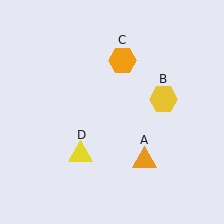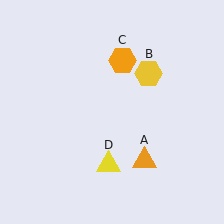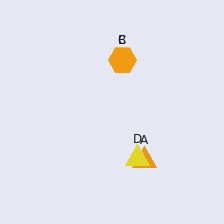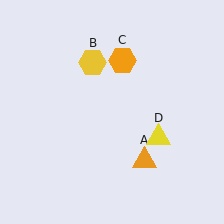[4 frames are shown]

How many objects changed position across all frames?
2 objects changed position: yellow hexagon (object B), yellow triangle (object D).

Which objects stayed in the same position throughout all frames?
Orange triangle (object A) and orange hexagon (object C) remained stationary.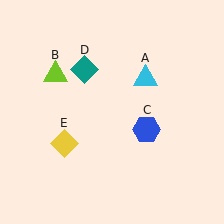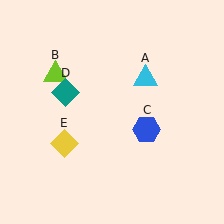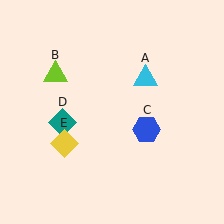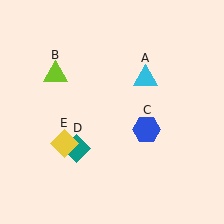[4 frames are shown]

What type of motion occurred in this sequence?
The teal diamond (object D) rotated counterclockwise around the center of the scene.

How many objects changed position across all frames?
1 object changed position: teal diamond (object D).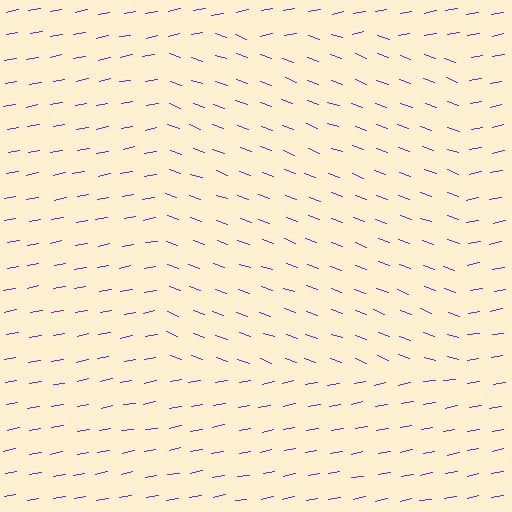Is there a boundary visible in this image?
Yes, there is a texture boundary formed by a change in line orientation.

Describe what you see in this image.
The image is filled with small purple line segments. A rectangle region in the image has lines oriented differently from the surrounding lines, creating a visible texture boundary.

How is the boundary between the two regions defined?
The boundary is defined purely by a change in line orientation (approximately 31 degrees difference). All lines are the same color and thickness.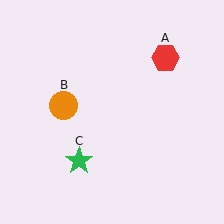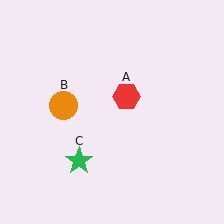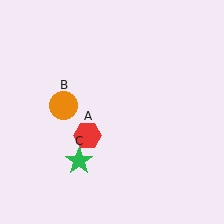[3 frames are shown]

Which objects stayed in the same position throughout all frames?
Orange circle (object B) and green star (object C) remained stationary.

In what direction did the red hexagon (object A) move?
The red hexagon (object A) moved down and to the left.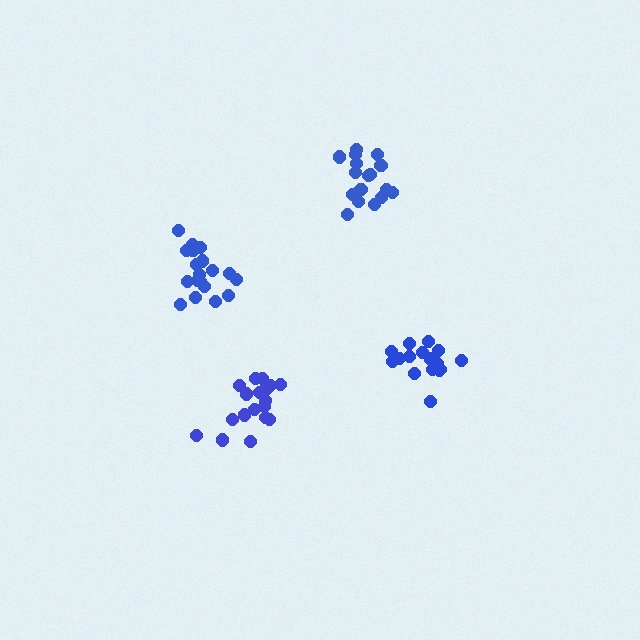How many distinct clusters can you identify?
There are 4 distinct clusters.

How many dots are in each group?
Group 1: 16 dots, Group 2: 19 dots, Group 3: 17 dots, Group 4: 19 dots (71 total).